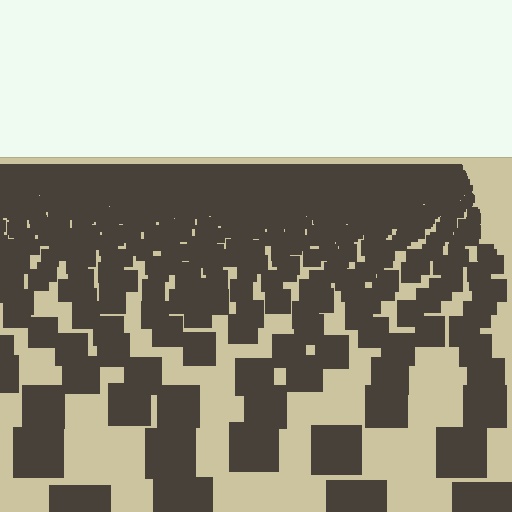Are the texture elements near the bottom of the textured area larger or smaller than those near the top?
Larger. Near the bottom, elements are closer to the viewer and appear at a bigger on-screen size.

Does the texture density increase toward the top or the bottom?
Density increases toward the top.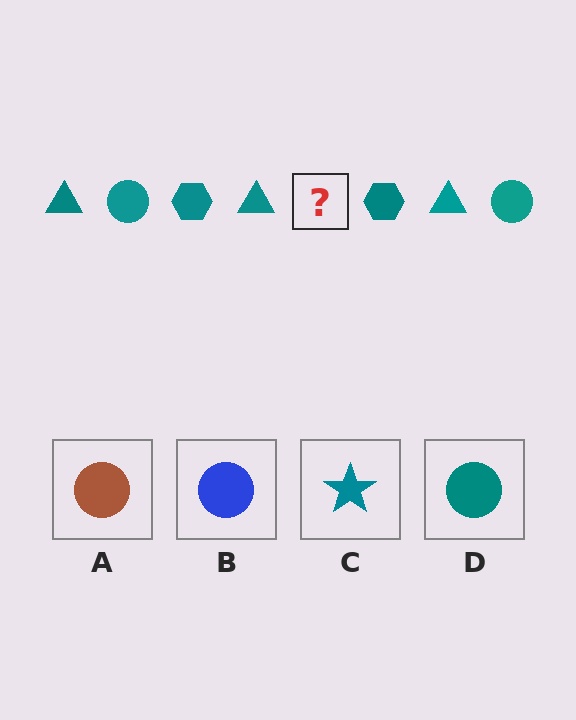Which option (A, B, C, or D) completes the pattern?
D.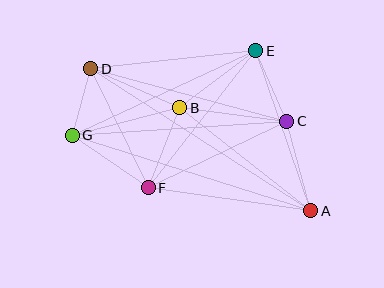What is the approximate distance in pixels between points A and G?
The distance between A and G is approximately 250 pixels.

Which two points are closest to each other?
Points D and G are closest to each other.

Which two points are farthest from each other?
Points A and D are farthest from each other.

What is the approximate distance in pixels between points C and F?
The distance between C and F is approximately 154 pixels.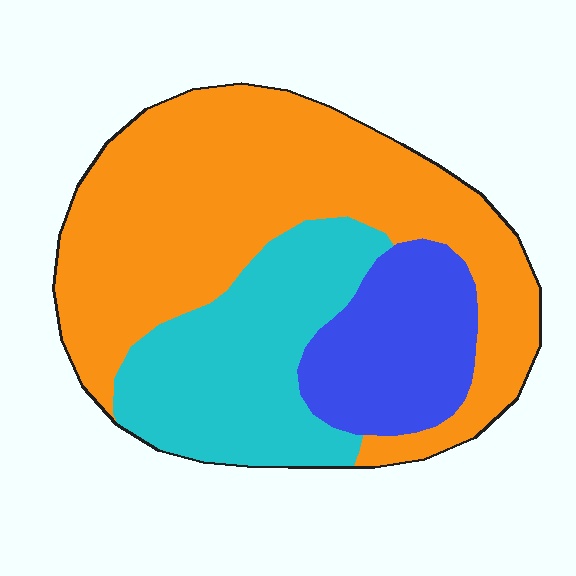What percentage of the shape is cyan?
Cyan covers 27% of the shape.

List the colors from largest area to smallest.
From largest to smallest: orange, cyan, blue.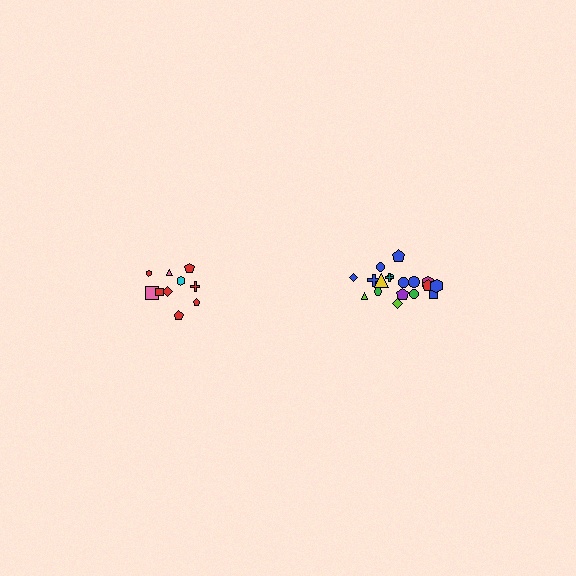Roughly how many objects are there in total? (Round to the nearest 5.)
Roughly 30 objects in total.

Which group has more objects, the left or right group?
The right group.